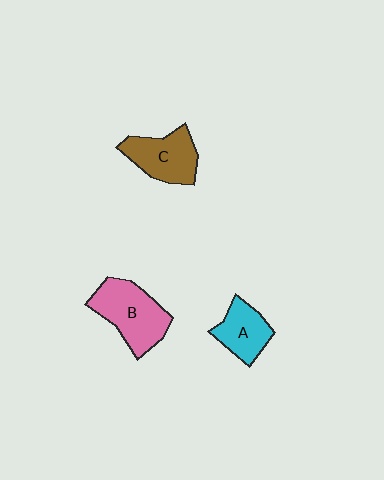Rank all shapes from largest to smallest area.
From largest to smallest: B (pink), C (brown), A (cyan).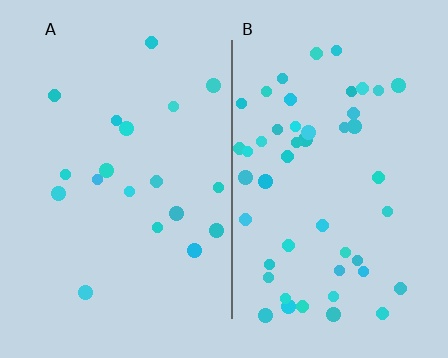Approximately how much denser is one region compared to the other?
Approximately 2.6× — region B over region A.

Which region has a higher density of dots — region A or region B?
B (the right).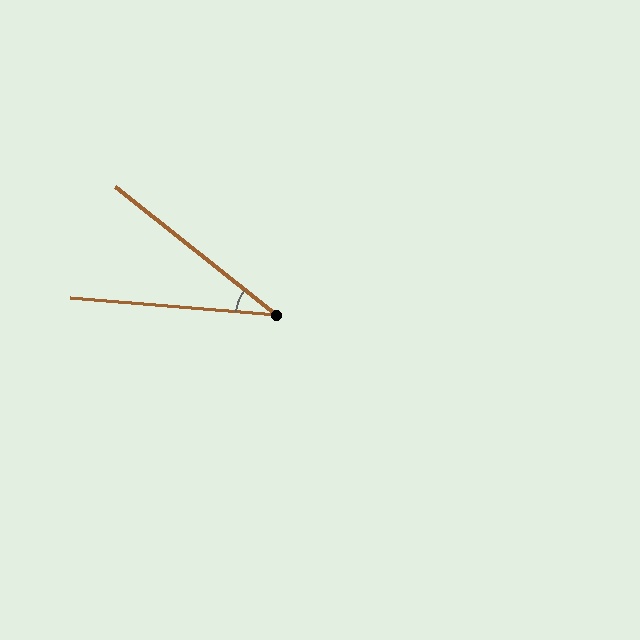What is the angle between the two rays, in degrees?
Approximately 34 degrees.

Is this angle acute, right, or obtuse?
It is acute.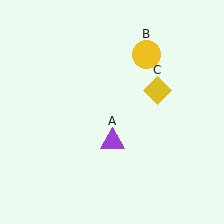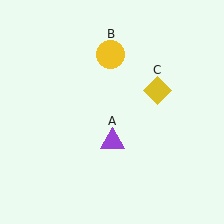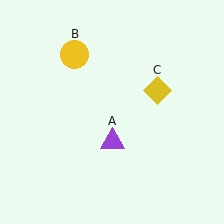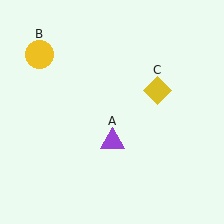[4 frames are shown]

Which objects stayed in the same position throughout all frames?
Purple triangle (object A) and yellow diamond (object C) remained stationary.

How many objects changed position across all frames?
1 object changed position: yellow circle (object B).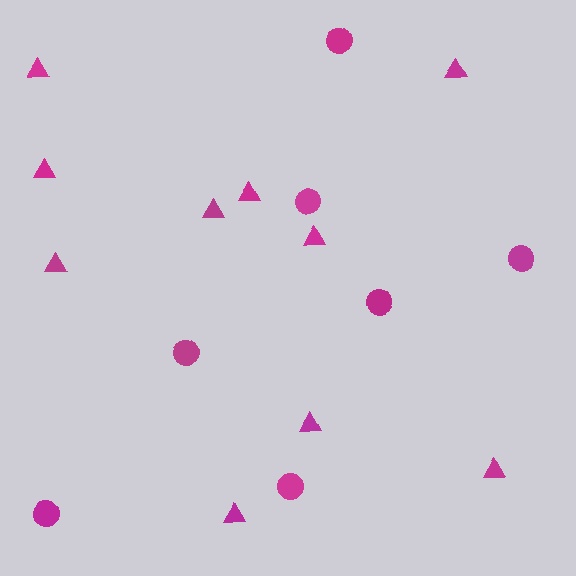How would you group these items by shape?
There are 2 groups: one group of circles (7) and one group of triangles (10).